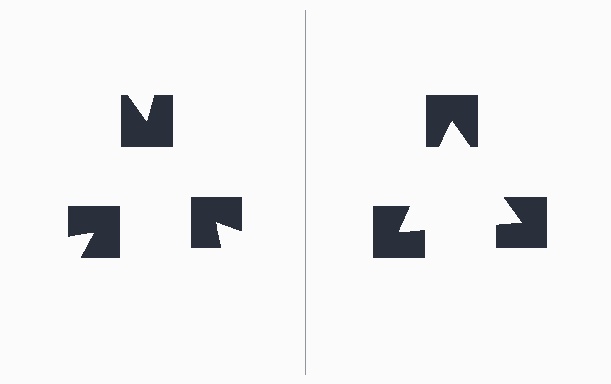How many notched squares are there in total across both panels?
6 — 3 on each side.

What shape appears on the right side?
An illusory triangle.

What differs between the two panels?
The notched squares are positioned identically on both sides; only the wedge orientations differ. On the right they align to a triangle; on the left they are misaligned.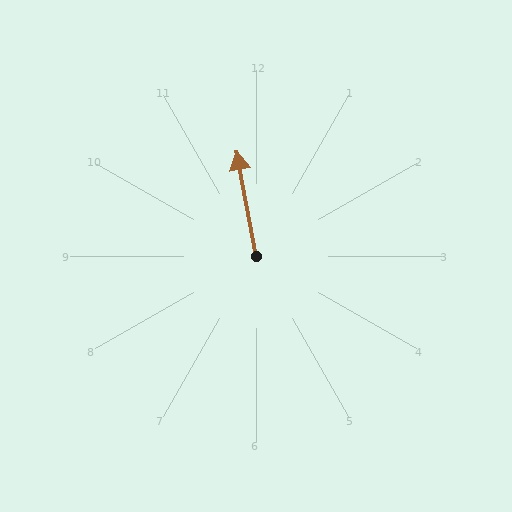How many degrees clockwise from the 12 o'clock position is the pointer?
Approximately 349 degrees.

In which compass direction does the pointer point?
North.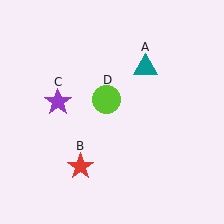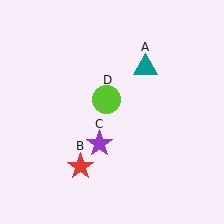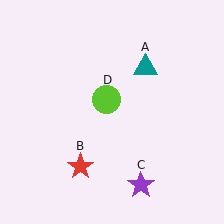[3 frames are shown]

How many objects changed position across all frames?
1 object changed position: purple star (object C).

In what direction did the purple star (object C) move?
The purple star (object C) moved down and to the right.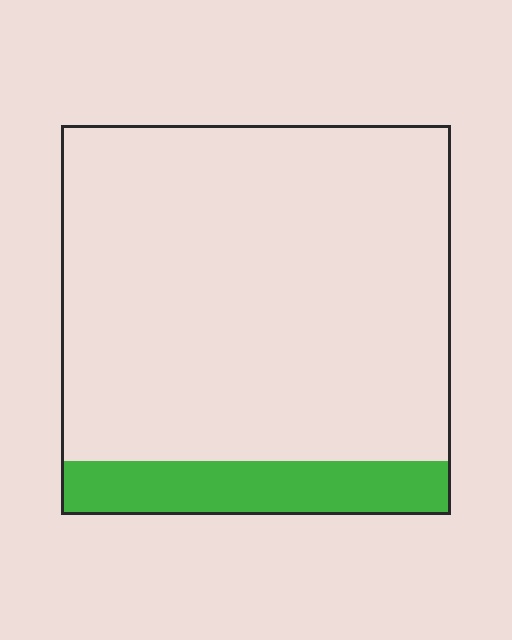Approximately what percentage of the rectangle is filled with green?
Approximately 15%.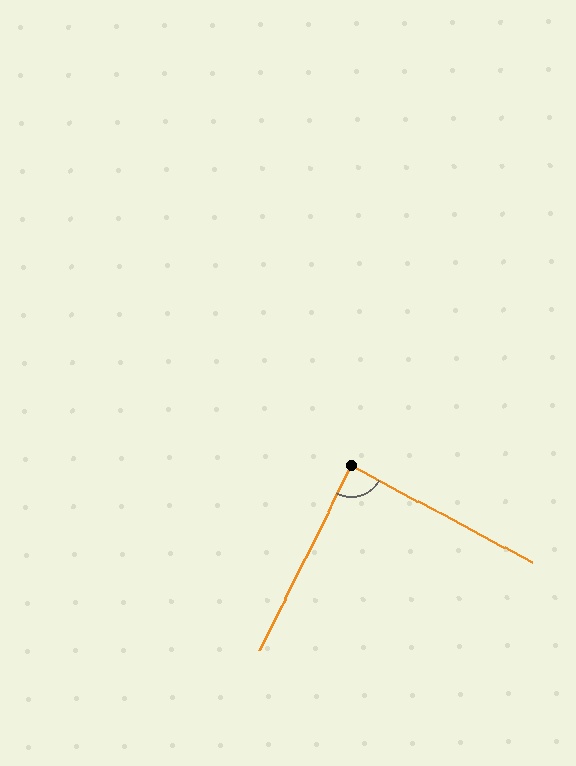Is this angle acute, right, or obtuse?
It is approximately a right angle.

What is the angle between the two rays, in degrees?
Approximately 88 degrees.